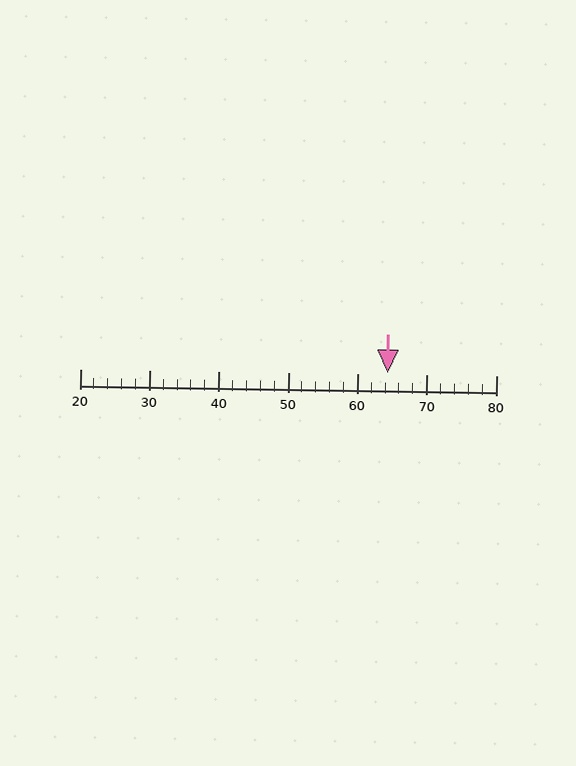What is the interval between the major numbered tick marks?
The major tick marks are spaced 10 units apart.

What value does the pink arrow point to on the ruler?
The pink arrow points to approximately 64.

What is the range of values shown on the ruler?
The ruler shows values from 20 to 80.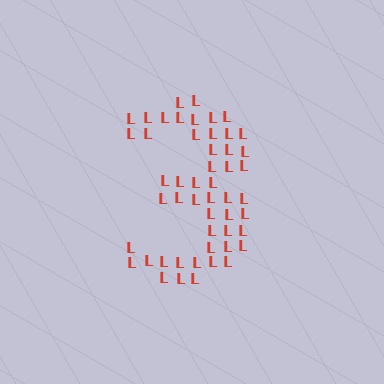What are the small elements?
The small elements are letter L's.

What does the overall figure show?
The overall figure shows the digit 3.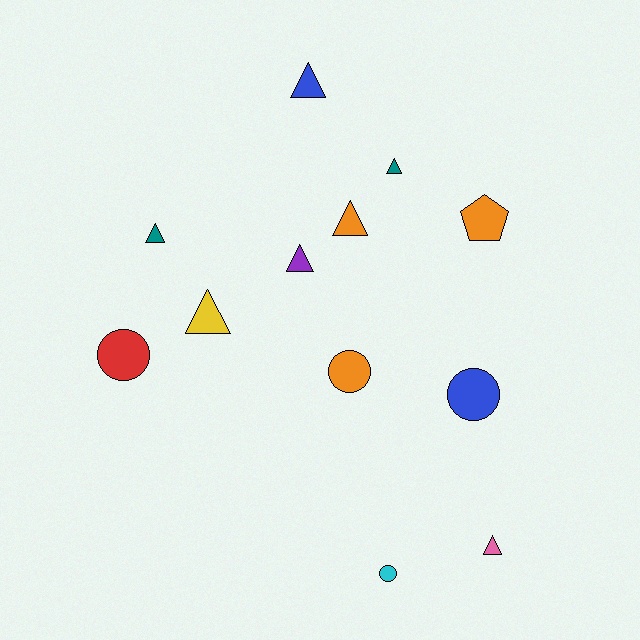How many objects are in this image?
There are 12 objects.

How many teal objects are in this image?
There are 2 teal objects.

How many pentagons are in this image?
There is 1 pentagon.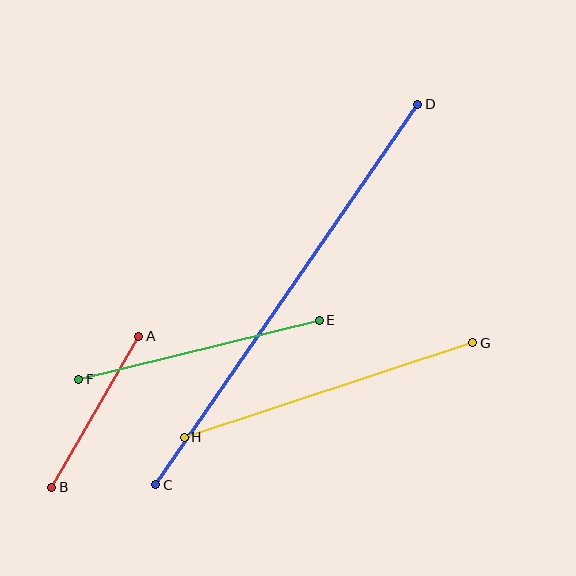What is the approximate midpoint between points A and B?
The midpoint is at approximately (95, 412) pixels.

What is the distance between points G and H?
The distance is approximately 304 pixels.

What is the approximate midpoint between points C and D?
The midpoint is at approximately (287, 295) pixels.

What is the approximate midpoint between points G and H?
The midpoint is at approximately (328, 390) pixels.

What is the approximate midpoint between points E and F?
The midpoint is at approximately (199, 350) pixels.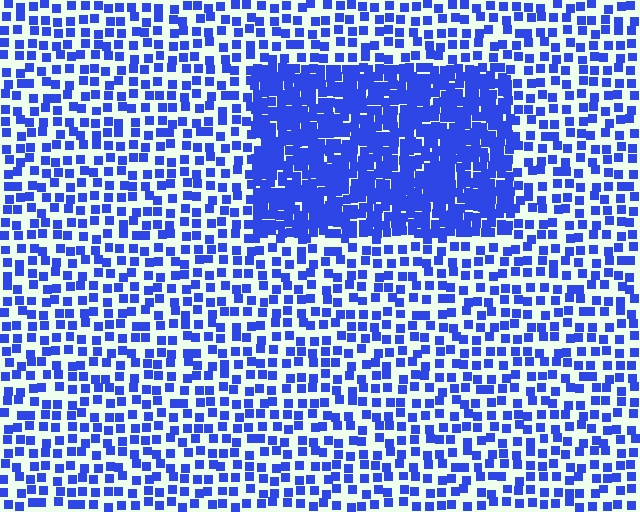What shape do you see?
I see a rectangle.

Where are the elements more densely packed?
The elements are more densely packed inside the rectangle boundary.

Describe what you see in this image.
The image contains small blue elements arranged at two different densities. A rectangle-shaped region is visible where the elements are more densely packed than the surrounding area.